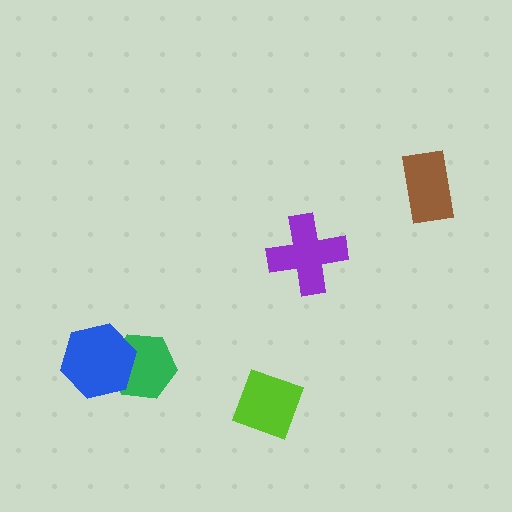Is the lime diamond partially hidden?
No, no other shape covers it.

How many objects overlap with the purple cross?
0 objects overlap with the purple cross.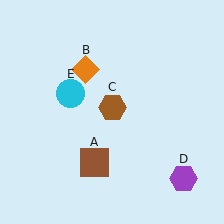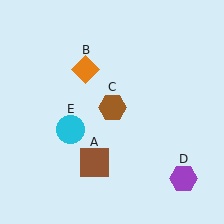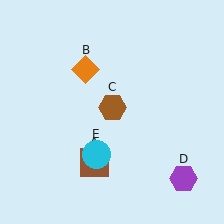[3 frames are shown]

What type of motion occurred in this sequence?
The cyan circle (object E) rotated counterclockwise around the center of the scene.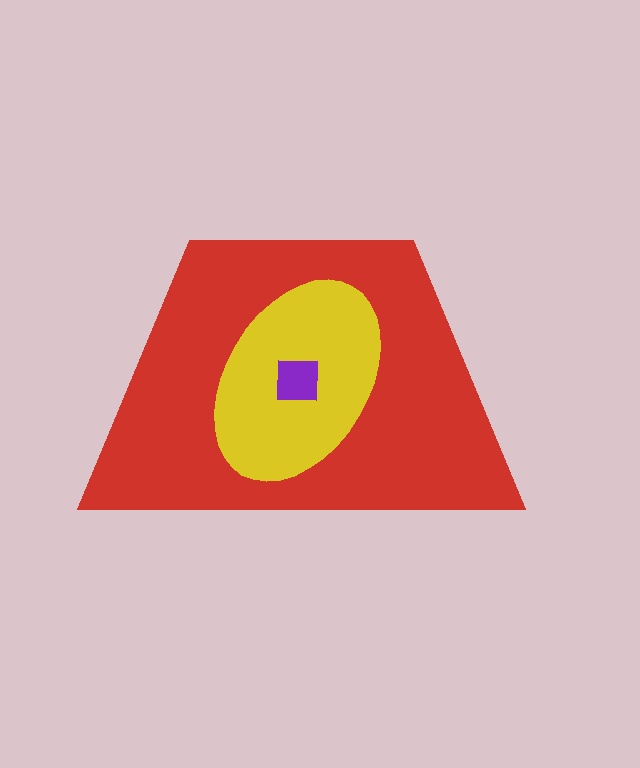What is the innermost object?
The purple square.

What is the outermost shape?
The red trapezoid.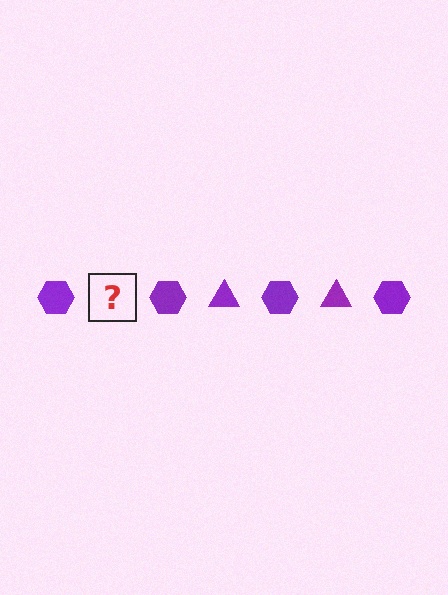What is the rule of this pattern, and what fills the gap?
The rule is that the pattern cycles through hexagon, triangle shapes in purple. The gap should be filled with a purple triangle.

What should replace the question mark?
The question mark should be replaced with a purple triangle.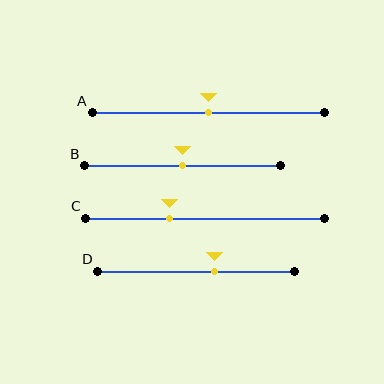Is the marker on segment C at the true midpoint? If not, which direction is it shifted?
No, the marker on segment C is shifted to the left by about 15% of the segment length.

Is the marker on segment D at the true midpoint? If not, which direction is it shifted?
No, the marker on segment D is shifted to the right by about 10% of the segment length.